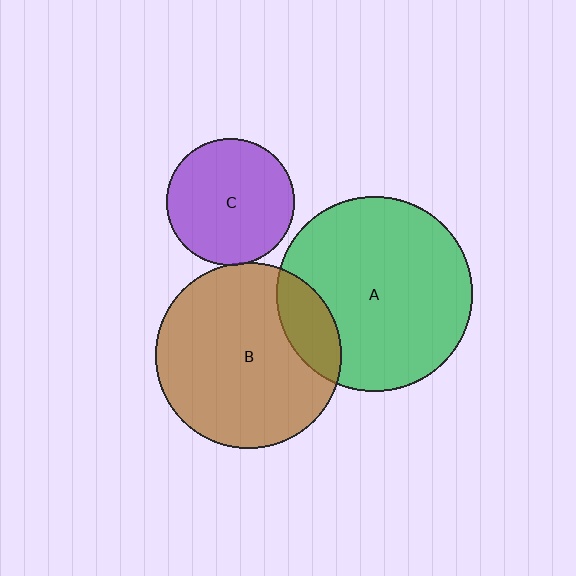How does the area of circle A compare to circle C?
Approximately 2.3 times.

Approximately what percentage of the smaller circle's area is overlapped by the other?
Approximately 15%.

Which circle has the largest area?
Circle A (green).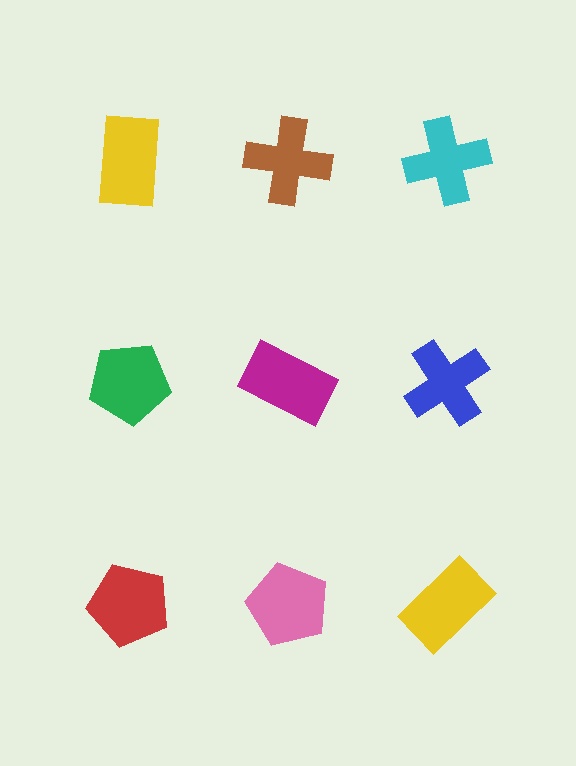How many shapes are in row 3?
3 shapes.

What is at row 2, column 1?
A green pentagon.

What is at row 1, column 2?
A brown cross.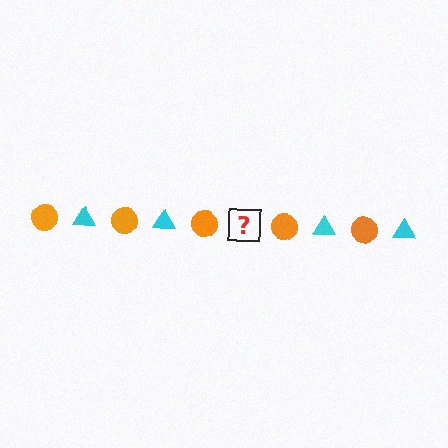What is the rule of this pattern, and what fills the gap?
The rule is that the pattern alternates between orange circle and cyan triangle. The gap should be filled with a cyan triangle.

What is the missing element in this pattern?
The missing element is a cyan triangle.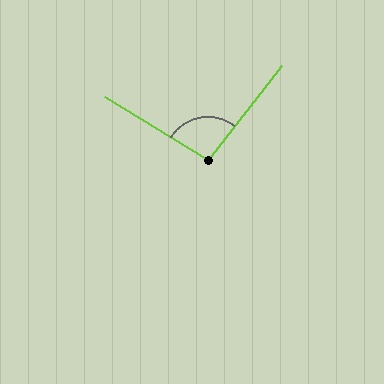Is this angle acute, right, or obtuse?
It is obtuse.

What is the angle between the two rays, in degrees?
Approximately 96 degrees.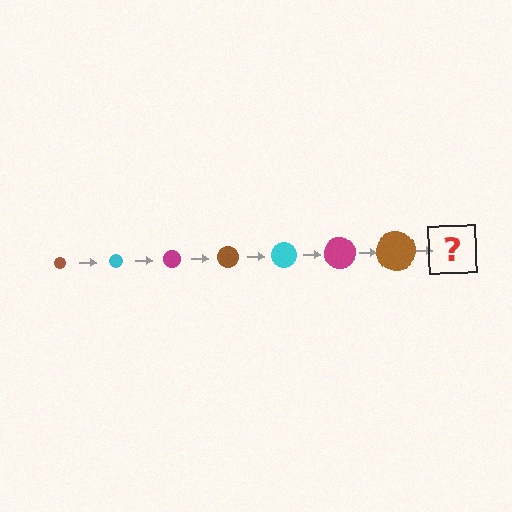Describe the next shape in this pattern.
It should be a cyan circle, larger than the previous one.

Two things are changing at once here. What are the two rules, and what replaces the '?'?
The two rules are that the circle grows larger each step and the color cycles through brown, cyan, and magenta. The '?' should be a cyan circle, larger than the previous one.